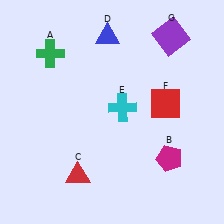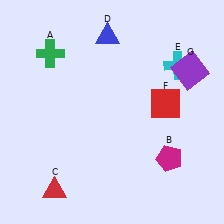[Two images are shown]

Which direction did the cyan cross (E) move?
The cyan cross (E) moved right.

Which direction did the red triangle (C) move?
The red triangle (C) moved left.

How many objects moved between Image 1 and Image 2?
3 objects moved between the two images.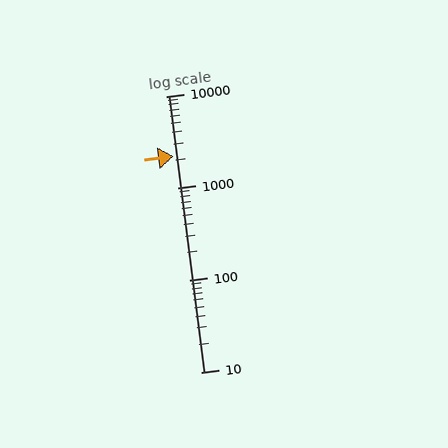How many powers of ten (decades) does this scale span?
The scale spans 3 decades, from 10 to 10000.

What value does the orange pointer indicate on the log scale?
The pointer indicates approximately 2200.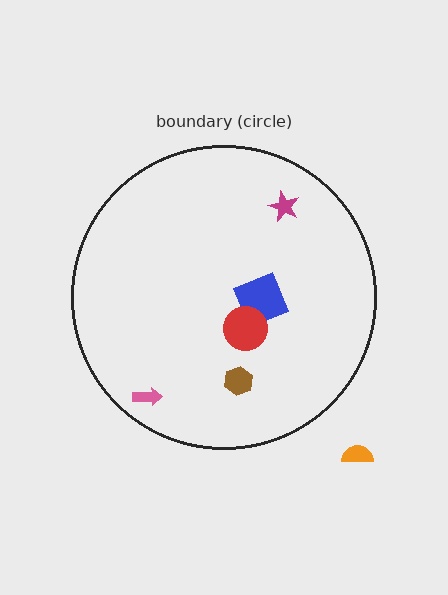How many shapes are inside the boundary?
5 inside, 1 outside.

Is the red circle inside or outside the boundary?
Inside.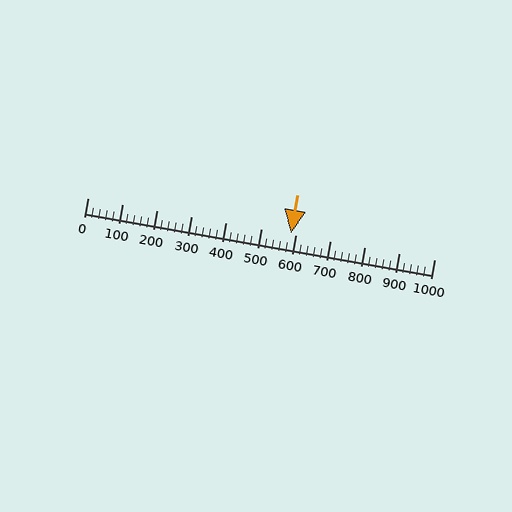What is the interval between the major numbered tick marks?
The major tick marks are spaced 100 units apart.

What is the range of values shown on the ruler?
The ruler shows values from 0 to 1000.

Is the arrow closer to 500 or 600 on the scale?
The arrow is closer to 600.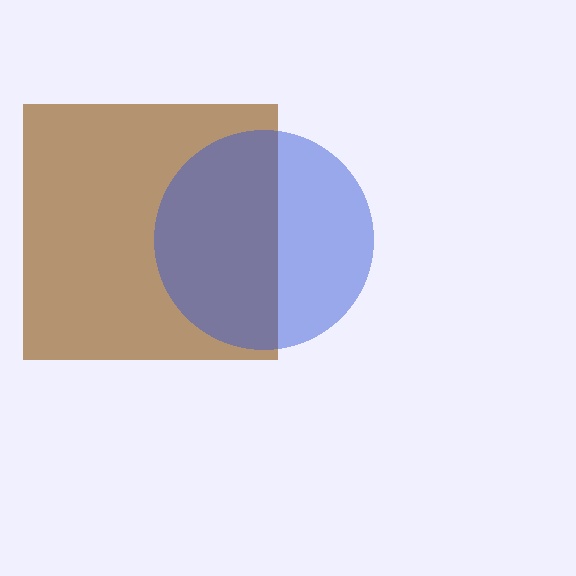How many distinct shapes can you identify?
There are 2 distinct shapes: a brown square, a blue circle.